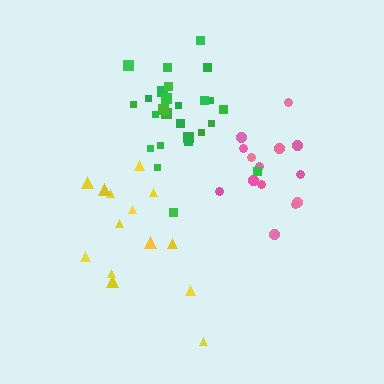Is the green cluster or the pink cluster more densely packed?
Green.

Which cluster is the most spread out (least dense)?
Yellow.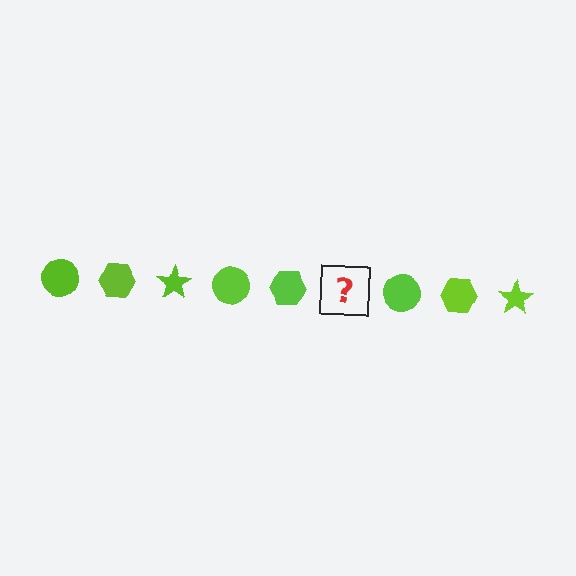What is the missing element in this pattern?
The missing element is a lime star.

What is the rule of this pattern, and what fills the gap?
The rule is that the pattern cycles through circle, hexagon, star shapes in lime. The gap should be filled with a lime star.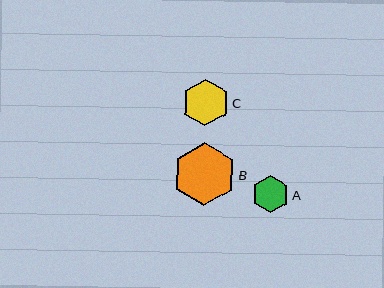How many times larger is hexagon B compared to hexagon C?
Hexagon B is approximately 1.4 times the size of hexagon C.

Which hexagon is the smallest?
Hexagon A is the smallest with a size of approximately 37 pixels.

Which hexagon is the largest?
Hexagon B is the largest with a size of approximately 63 pixels.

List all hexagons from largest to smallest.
From largest to smallest: B, C, A.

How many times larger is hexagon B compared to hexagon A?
Hexagon B is approximately 1.7 times the size of hexagon A.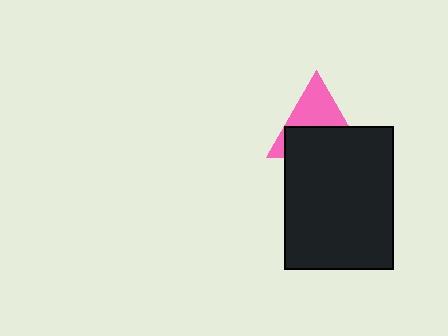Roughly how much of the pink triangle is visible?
About half of it is visible (roughly 46%).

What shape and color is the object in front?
The object in front is a black rectangle.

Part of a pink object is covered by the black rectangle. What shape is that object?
It is a triangle.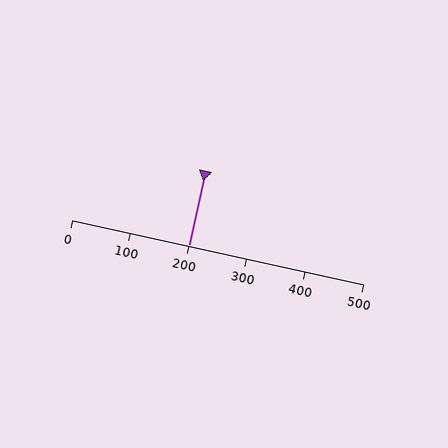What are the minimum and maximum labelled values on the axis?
The axis runs from 0 to 500.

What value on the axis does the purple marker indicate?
The marker indicates approximately 200.